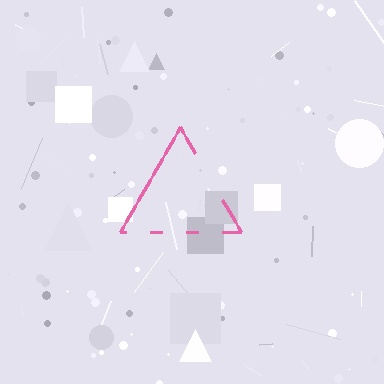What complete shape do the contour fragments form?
The contour fragments form a triangle.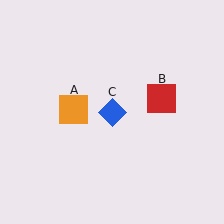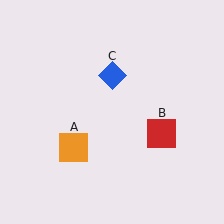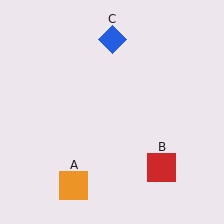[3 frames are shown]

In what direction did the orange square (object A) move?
The orange square (object A) moved down.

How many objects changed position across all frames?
3 objects changed position: orange square (object A), red square (object B), blue diamond (object C).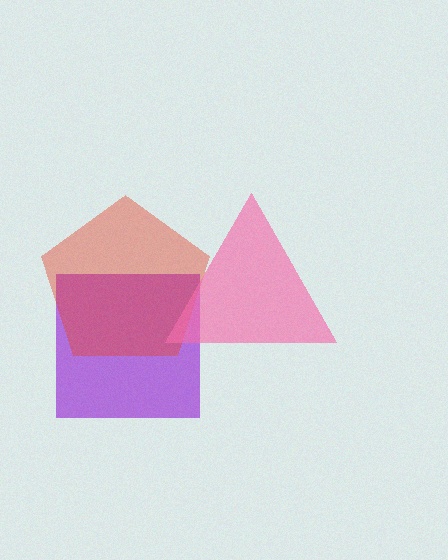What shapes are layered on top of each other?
The layered shapes are: a purple square, a red pentagon, a pink triangle.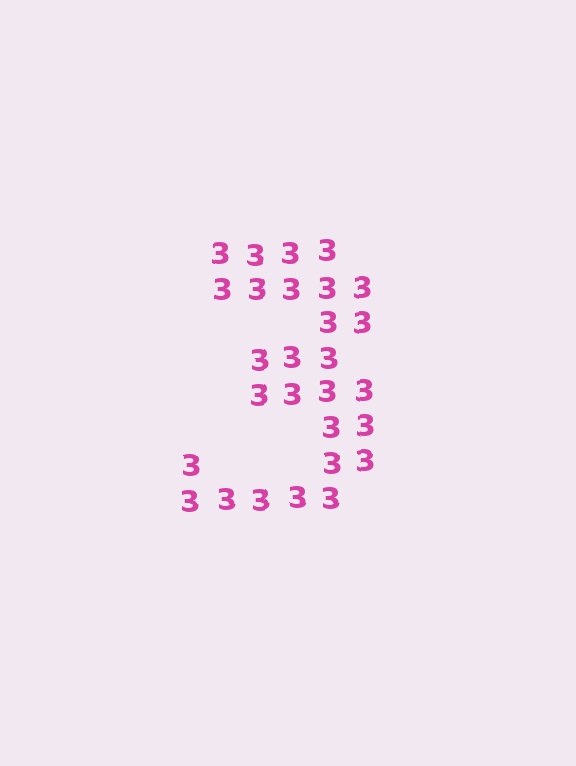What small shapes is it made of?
It is made of small digit 3's.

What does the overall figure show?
The overall figure shows the digit 3.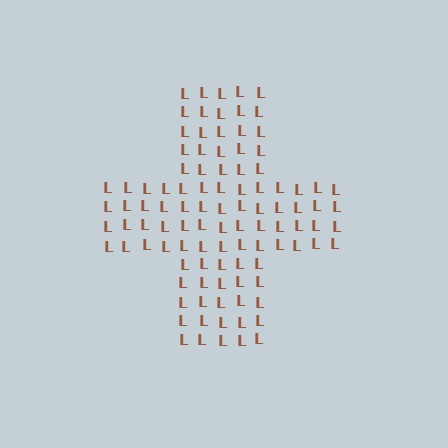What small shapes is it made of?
It is made of small letter L's.